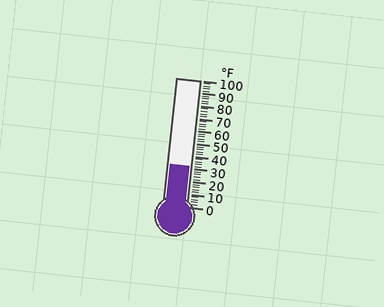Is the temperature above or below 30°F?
The temperature is above 30°F.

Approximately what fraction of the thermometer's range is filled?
The thermometer is filled to approximately 30% of its range.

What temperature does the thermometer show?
The thermometer shows approximately 32°F.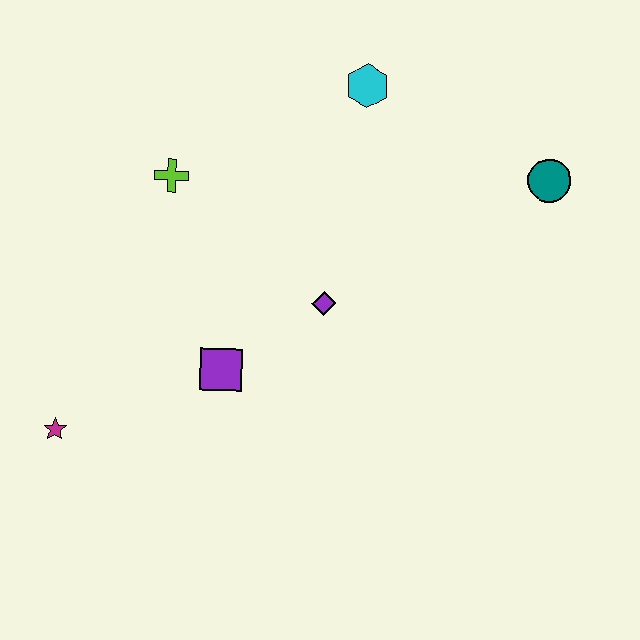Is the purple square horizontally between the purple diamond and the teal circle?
No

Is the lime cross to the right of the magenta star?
Yes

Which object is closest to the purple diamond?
The purple square is closest to the purple diamond.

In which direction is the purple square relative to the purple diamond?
The purple square is to the left of the purple diamond.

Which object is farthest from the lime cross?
The teal circle is farthest from the lime cross.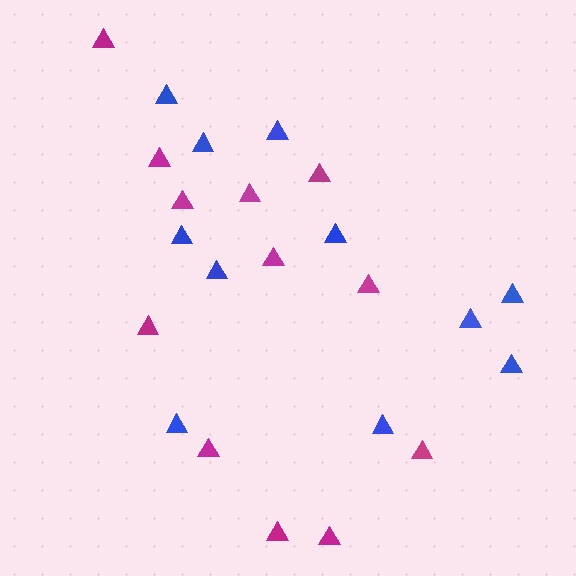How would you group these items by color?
There are 2 groups: one group of blue triangles (11) and one group of magenta triangles (12).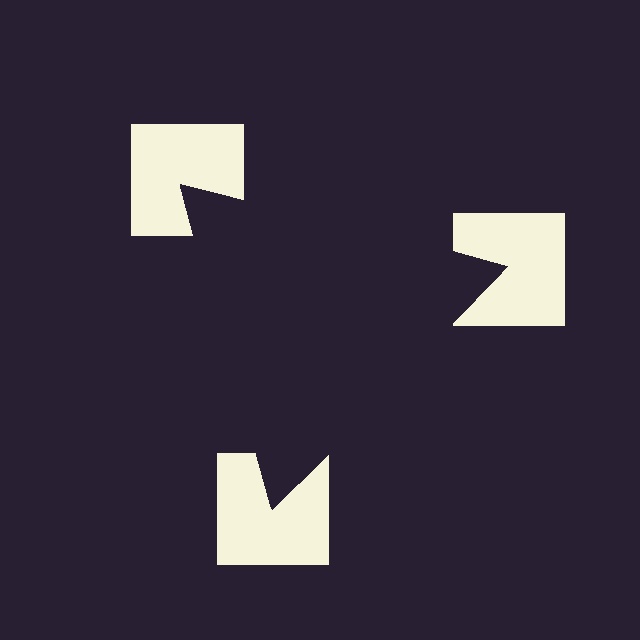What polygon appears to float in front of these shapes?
An illusory triangle — its edges are inferred from the aligned wedge cuts in the notched squares, not physically drawn.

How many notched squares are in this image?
There are 3 — one at each vertex of the illusory triangle.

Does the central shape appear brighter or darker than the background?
It typically appears slightly darker than the background, even though no actual brightness change is drawn.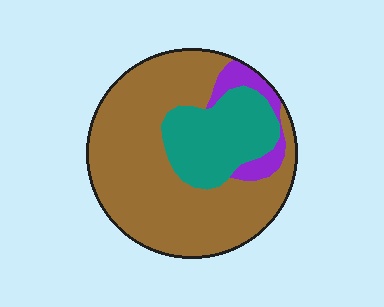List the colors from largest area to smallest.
From largest to smallest: brown, teal, purple.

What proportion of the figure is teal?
Teal takes up about one quarter (1/4) of the figure.